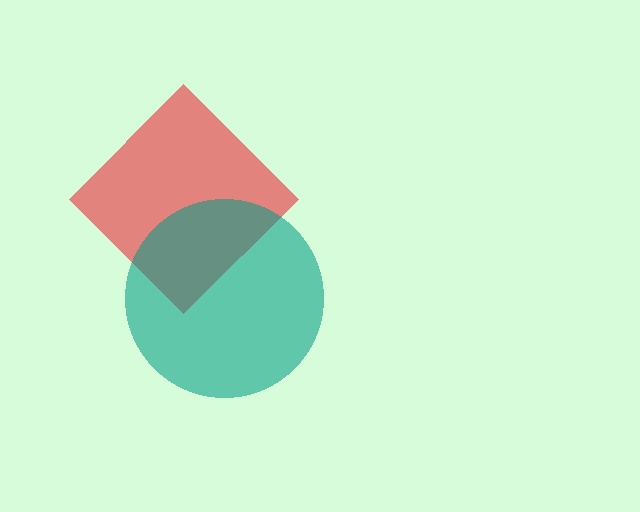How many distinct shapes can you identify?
There are 2 distinct shapes: a red diamond, a teal circle.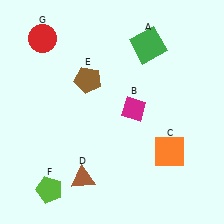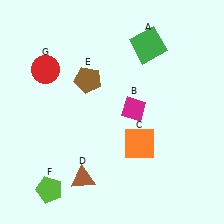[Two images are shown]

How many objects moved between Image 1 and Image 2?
2 objects moved between the two images.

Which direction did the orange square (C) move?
The orange square (C) moved left.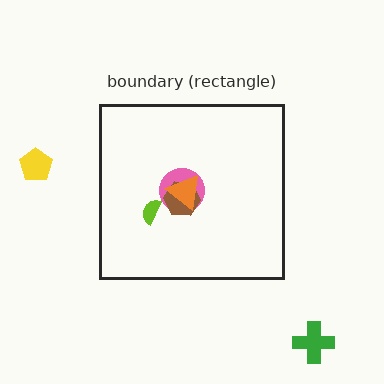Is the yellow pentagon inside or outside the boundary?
Outside.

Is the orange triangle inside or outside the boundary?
Inside.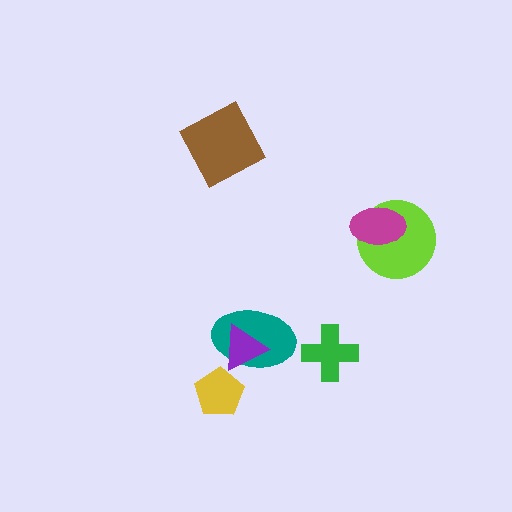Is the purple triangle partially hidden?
No, no other shape covers it.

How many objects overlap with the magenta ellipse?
1 object overlaps with the magenta ellipse.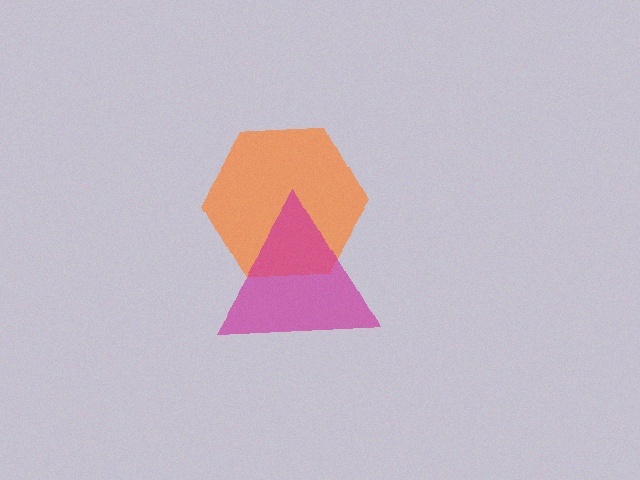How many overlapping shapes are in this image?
There are 2 overlapping shapes in the image.